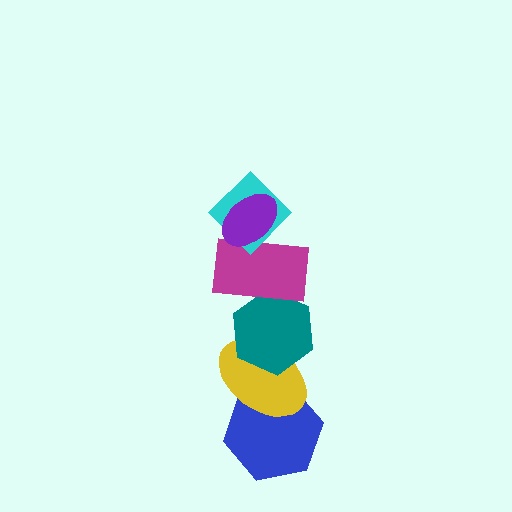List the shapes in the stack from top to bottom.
From top to bottom: the purple ellipse, the cyan diamond, the magenta rectangle, the teal hexagon, the yellow ellipse, the blue hexagon.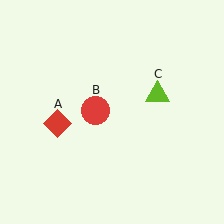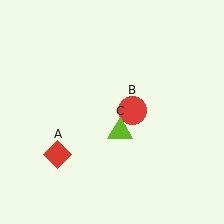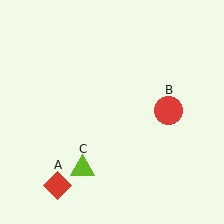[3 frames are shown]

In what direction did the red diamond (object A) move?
The red diamond (object A) moved down.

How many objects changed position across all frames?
3 objects changed position: red diamond (object A), red circle (object B), lime triangle (object C).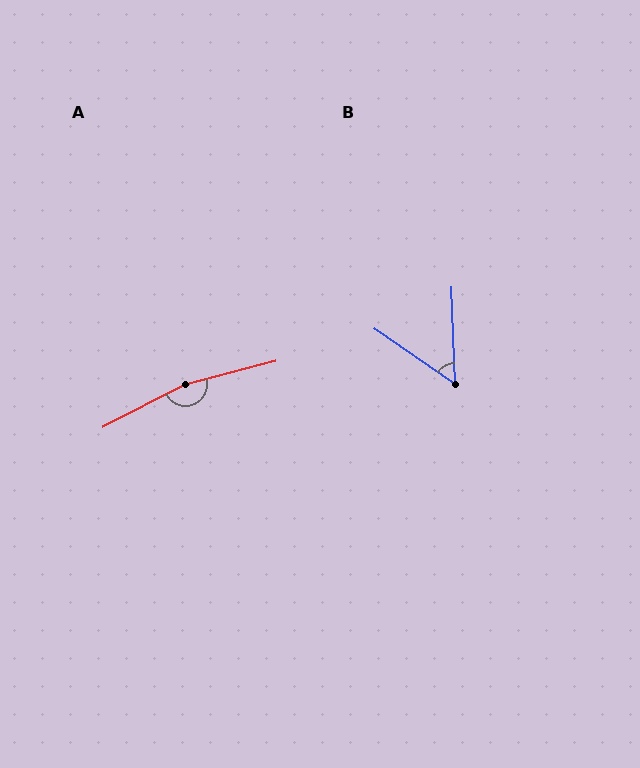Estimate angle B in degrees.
Approximately 53 degrees.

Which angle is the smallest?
B, at approximately 53 degrees.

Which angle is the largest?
A, at approximately 167 degrees.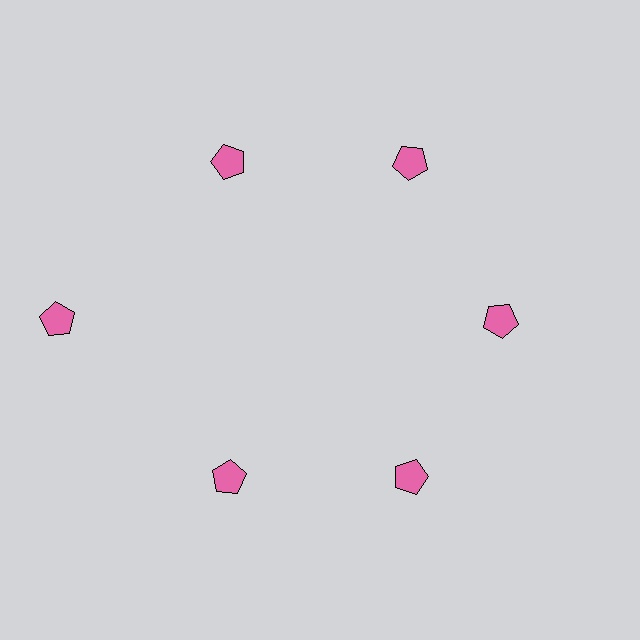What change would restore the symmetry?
The symmetry would be restored by moving it inward, back onto the ring so that all 6 pentagons sit at equal angles and equal distance from the center.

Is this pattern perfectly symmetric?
No. The 6 pink pentagons are arranged in a ring, but one element near the 9 o'clock position is pushed outward from the center, breaking the 6-fold rotational symmetry.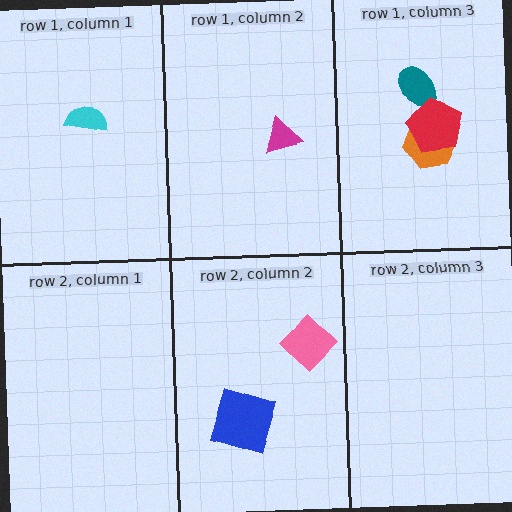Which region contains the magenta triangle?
The row 1, column 2 region.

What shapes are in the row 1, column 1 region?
The cyan semicircle.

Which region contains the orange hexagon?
The row 1, column 3 region.